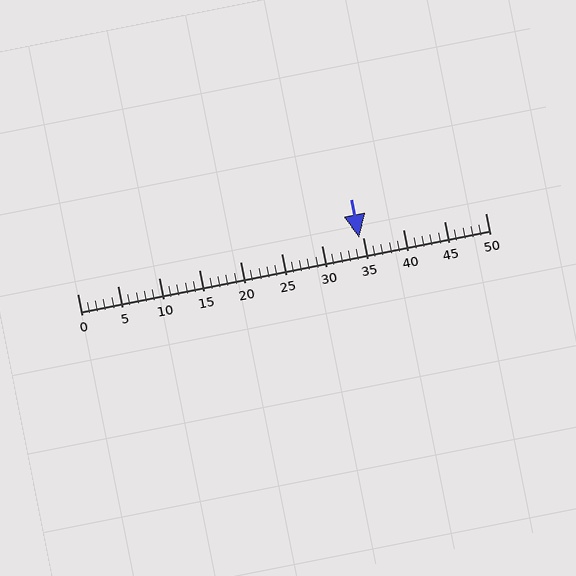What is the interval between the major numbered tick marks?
The major tick marks are spaced 5 units apart.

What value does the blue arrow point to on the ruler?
The blue arrow points to approximately 34.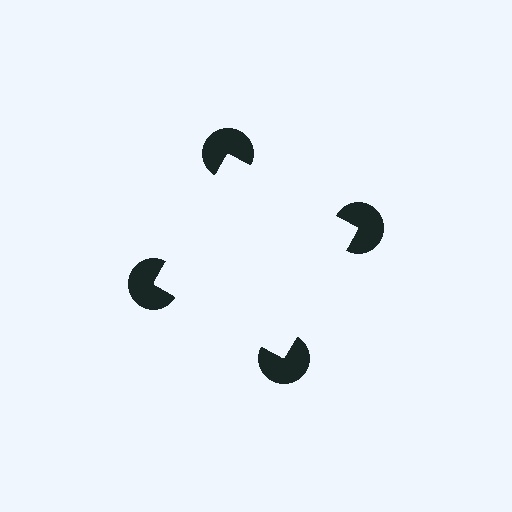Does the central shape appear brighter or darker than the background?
It typically appears slightly brighter than the background, even though no actual brightness change is drawn.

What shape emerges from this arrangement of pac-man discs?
An illusory square — its edges are inferred from the aligned wedge cuts in the pac-man discs, not physically drawn.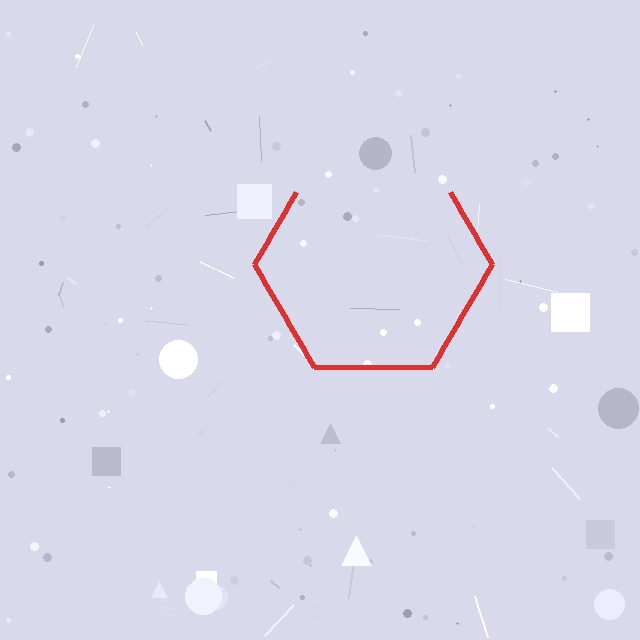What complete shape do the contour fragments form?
The contour fragments form a hexagon.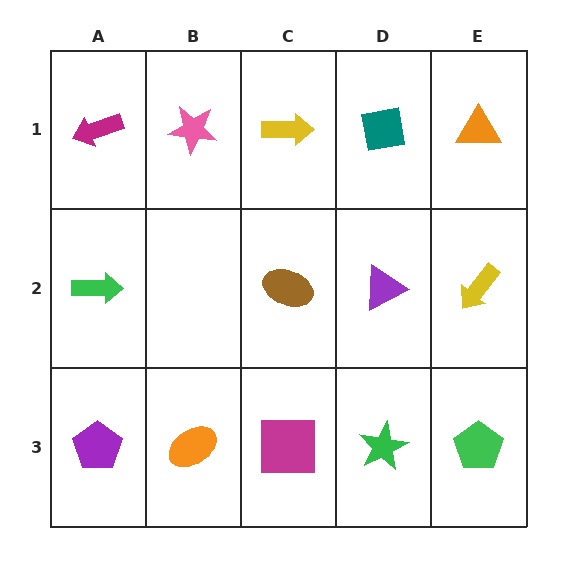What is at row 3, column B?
An orange ellipse.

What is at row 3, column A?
A purple pentagon.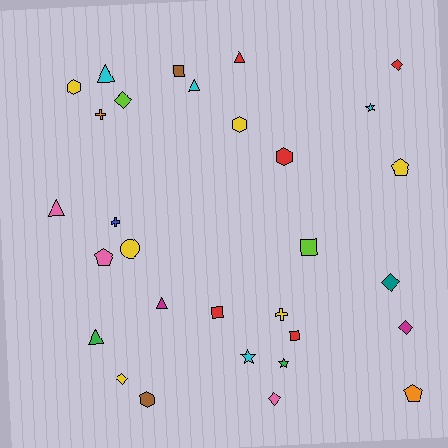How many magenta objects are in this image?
There are 2 magenta objects.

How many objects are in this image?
There are 30 objects.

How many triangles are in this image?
There are 6 triangles.